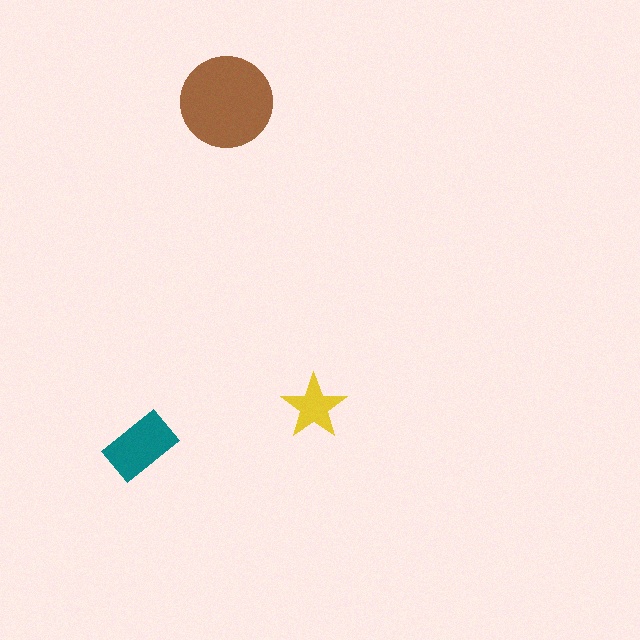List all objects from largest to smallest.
The brown circle, the teal rectangle, the yellow star.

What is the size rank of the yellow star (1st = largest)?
3rd.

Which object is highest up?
The brown circle is topmost.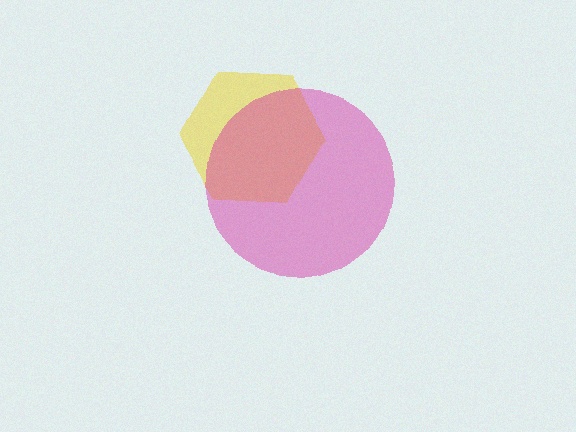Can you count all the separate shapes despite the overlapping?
Yes, there are 2 separate shapes.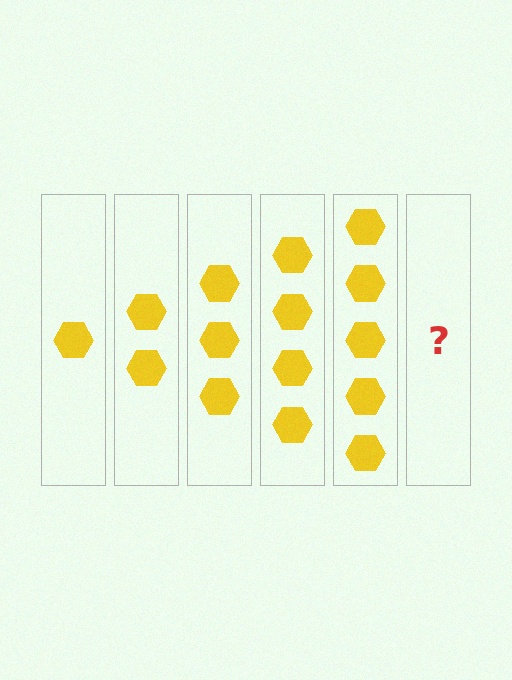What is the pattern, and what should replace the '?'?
The pattern is that each step adds one more hexagon. The '?' should be 6 hexagons.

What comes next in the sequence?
The next element should be 6 hexagons.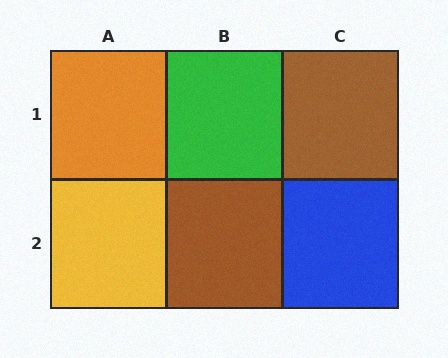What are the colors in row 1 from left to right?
Orange, green, brown.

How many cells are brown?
2 cells are brown.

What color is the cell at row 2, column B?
Brown.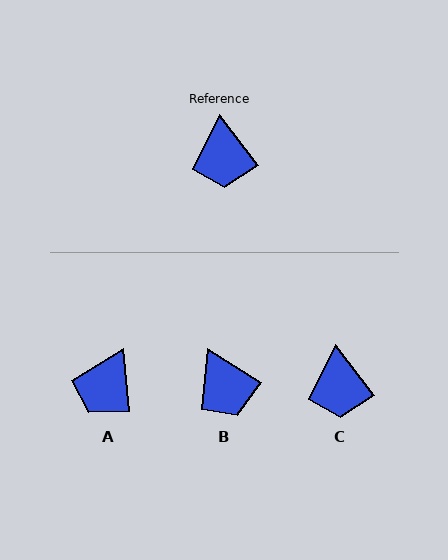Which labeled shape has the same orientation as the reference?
C.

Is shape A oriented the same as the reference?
No, it is off by about 32 degrees.